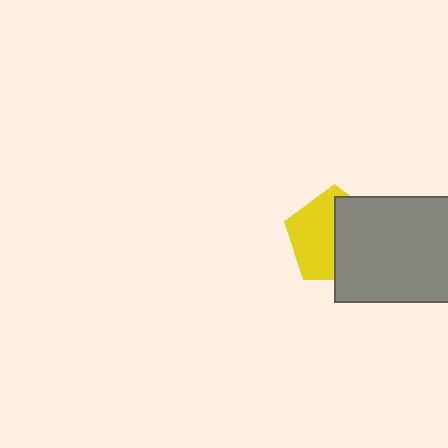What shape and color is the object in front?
The object in front is a gray rectangle.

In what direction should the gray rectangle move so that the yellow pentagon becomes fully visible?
The gray rectangle should move right. That is the shortest direction to clear the overlap and leave the yellow pentagon fully visible.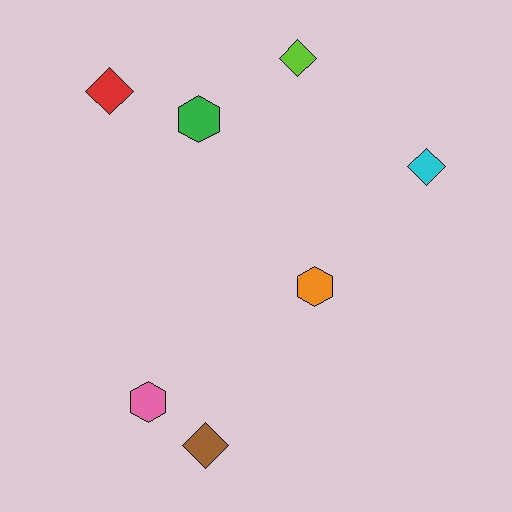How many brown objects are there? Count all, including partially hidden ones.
There is 1 brown object.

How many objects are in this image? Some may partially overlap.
There are 7 objects.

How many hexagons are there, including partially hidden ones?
There are 3 hexagons.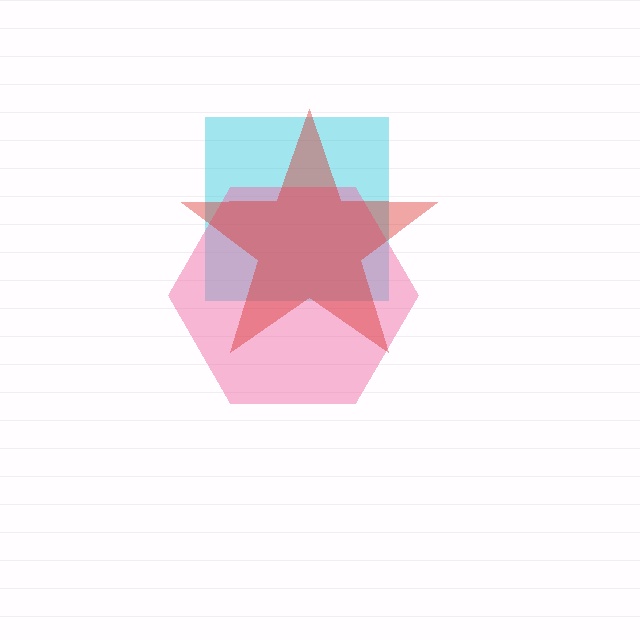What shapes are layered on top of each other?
The layered shapes are: a cyan square, a pink hexagon, a red star.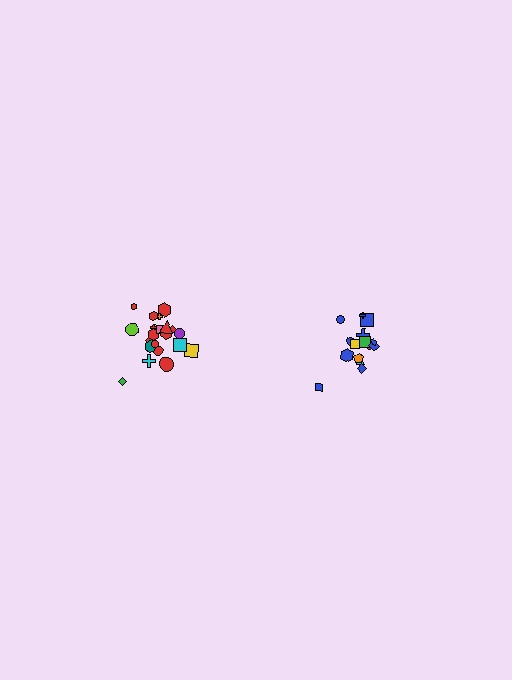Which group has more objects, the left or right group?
The left group.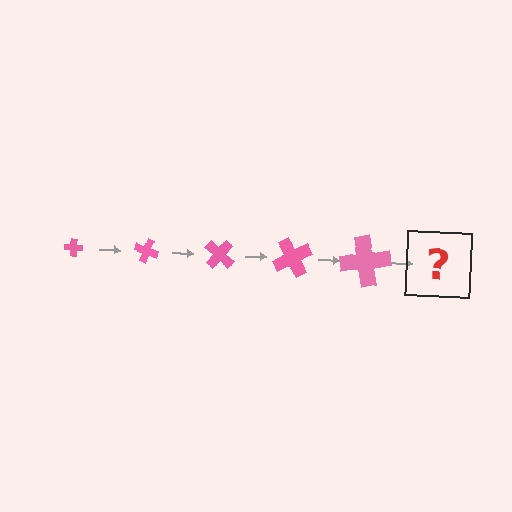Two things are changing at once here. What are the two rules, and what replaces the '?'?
The two rules are that the cross grows larger each step and it rotates 20 degrees each step. The '?' should be a cross, larger than the previous one and rotated 100 degrees from the start.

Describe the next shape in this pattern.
It should be a cross, larger than the previous one and rotated 100 degrees from the start.